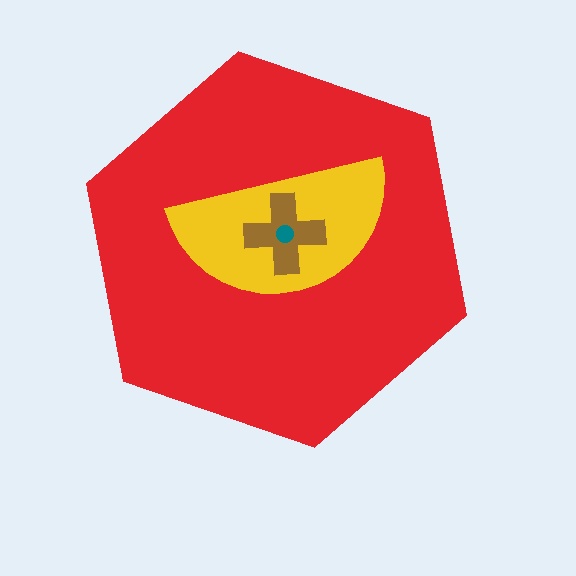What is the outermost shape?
The red hexagon.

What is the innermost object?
The teal circle.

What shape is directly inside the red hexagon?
The yellow semicircle.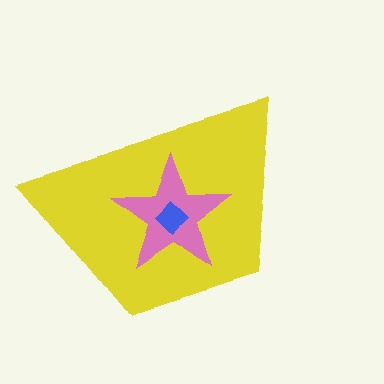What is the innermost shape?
The blue diamond.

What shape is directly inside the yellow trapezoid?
The pink star.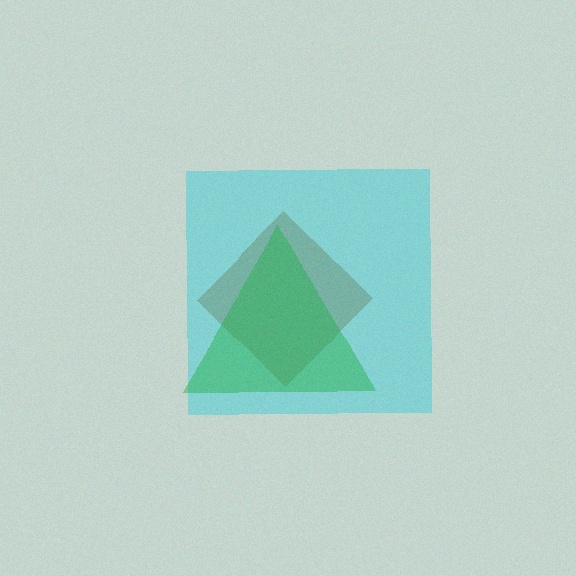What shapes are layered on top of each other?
The layered shapes are: a brown diamond, a cyan square, a green triangle.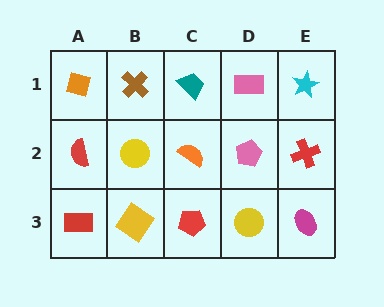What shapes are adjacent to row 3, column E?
A red cross (row 2, column E), a yellow circle (row 3, column D).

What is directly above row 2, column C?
A teal trapezoid.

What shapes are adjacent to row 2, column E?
A cyan star (row 1, column E), a magenta ellipse (row 3, column E), a pink pentagon (row 2, column D).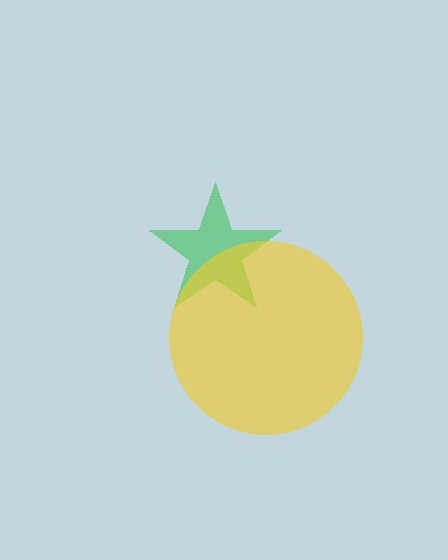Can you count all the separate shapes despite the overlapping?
Yes, there are 2 separate shapes.